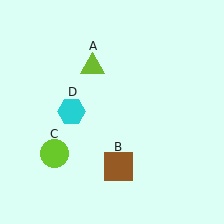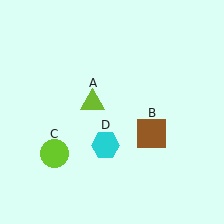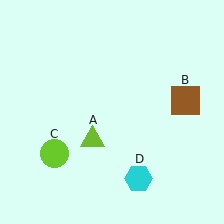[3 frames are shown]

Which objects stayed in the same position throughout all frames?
Lime circle (object C) remained stationary.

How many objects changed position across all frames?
3 objects changed position: lime triangle (object A), brown square (object B), cyan hexagon (object D).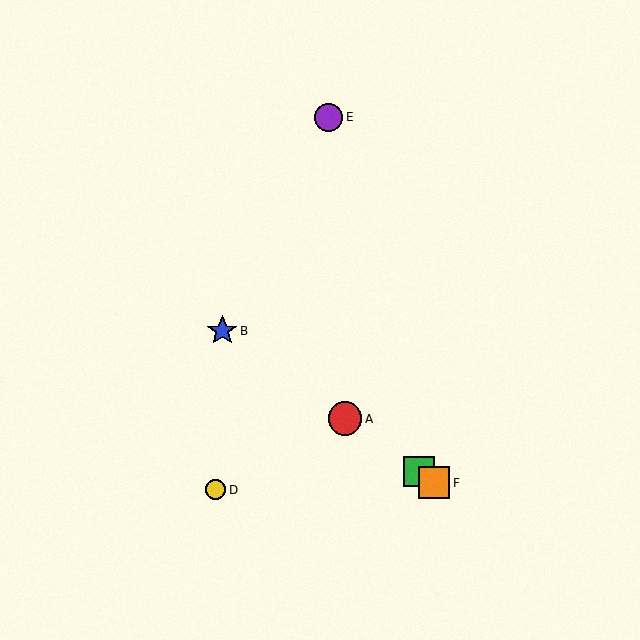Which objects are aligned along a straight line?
Objects A, B, C, F are aligned along a straight line.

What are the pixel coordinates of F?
Object F is at (434, 483).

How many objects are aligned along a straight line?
4 objects (A, B, C, F) are aligned along a straight line.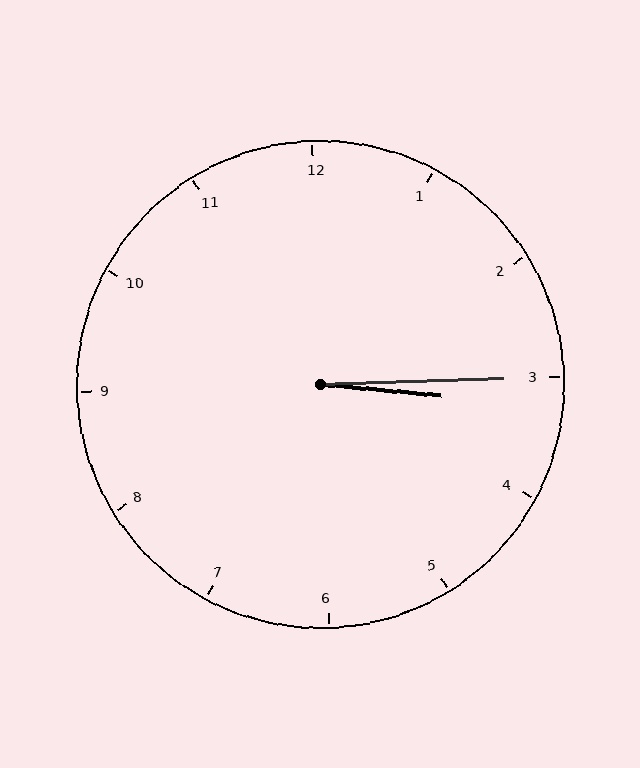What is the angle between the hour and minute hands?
Approximately 8 degrees.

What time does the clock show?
3:15.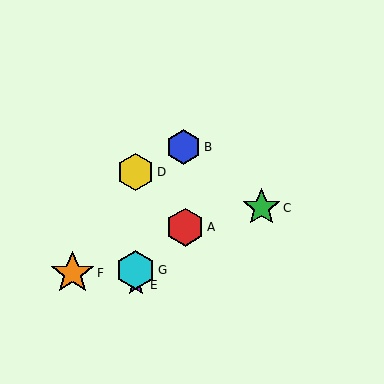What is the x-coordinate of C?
Object C is at x≈261.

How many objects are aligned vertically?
3 objects (D, E, G) are aligned vertically.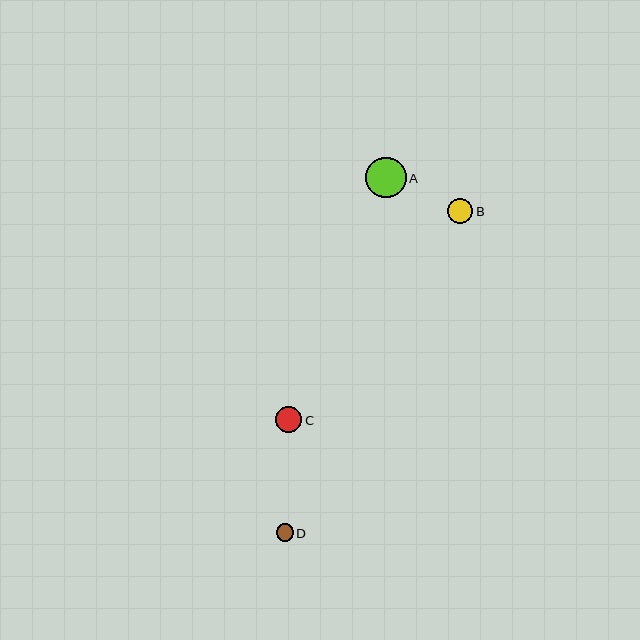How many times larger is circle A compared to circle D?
Circle A is approximately 2.3 times the size of circle D.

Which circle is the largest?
Circle A is the largest with a size of approximately 40 pixels.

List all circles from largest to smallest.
From largest to smallest: A, C, B, D.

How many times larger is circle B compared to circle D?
Circle B is approximately 1.4 times the size of circle D.